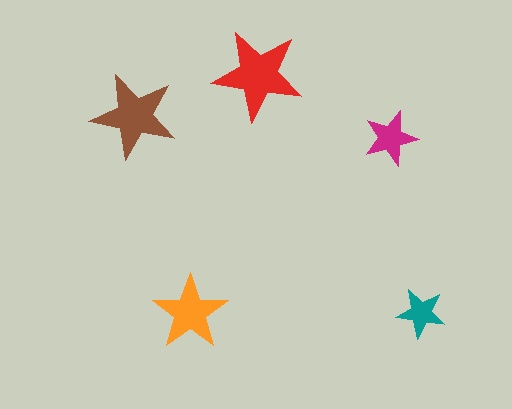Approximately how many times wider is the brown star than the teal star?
About 1.5 times wider.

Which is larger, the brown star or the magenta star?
The brown one.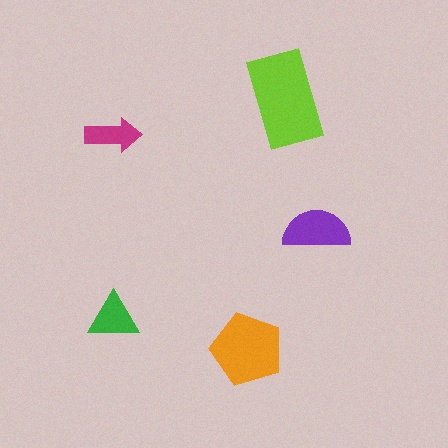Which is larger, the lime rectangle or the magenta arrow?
The lime rectangle.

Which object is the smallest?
The magenta arrow.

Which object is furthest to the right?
The purple semicircle is rightmost.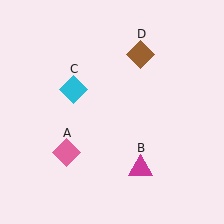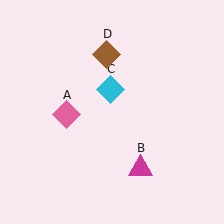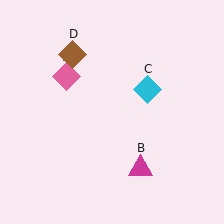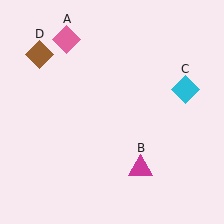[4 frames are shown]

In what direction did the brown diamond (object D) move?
The brown diamond (object D) moved left.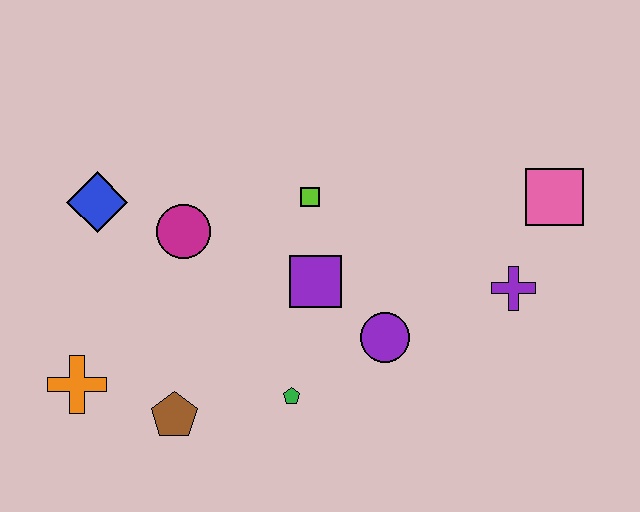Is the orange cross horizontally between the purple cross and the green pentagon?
No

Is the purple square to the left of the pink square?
Yes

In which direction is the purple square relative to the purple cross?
The purple square is to the left of the purple cross.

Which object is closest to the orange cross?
The brown pentagon is closest to the orange cross.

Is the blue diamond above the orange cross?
Yes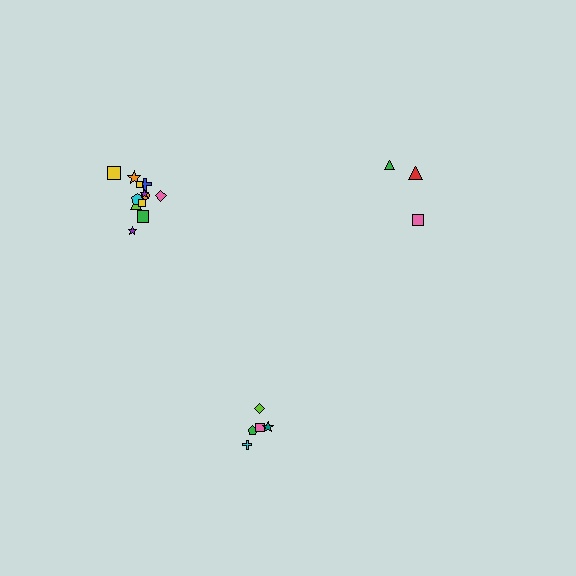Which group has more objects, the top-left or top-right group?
The top-left group.